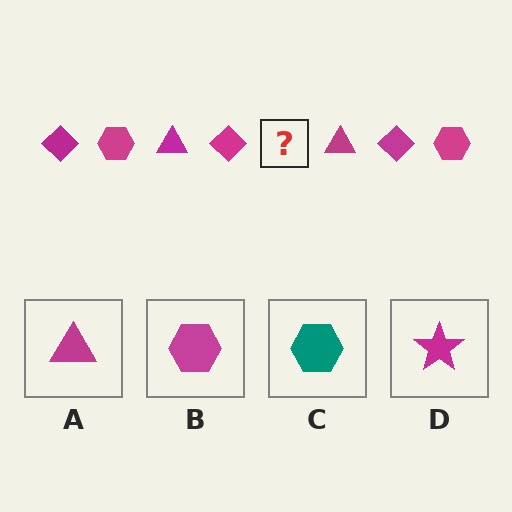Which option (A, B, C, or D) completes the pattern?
B.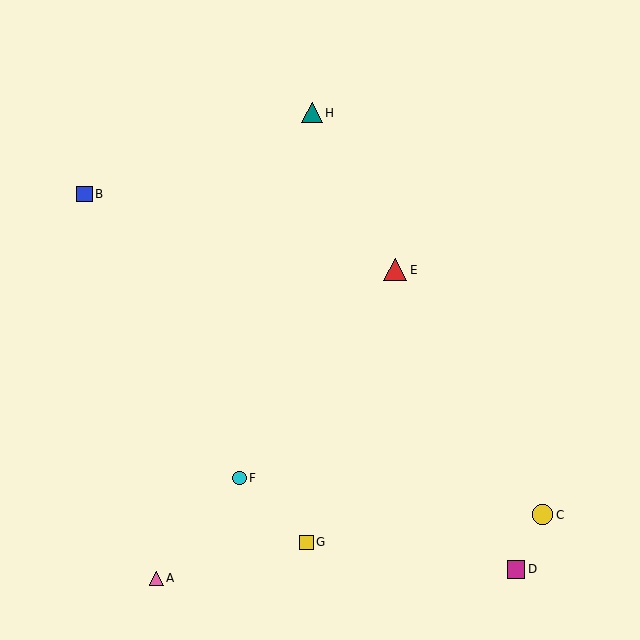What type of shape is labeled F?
Shape F is a cyan circle.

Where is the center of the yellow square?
The center of the yellow square is at (306, 542).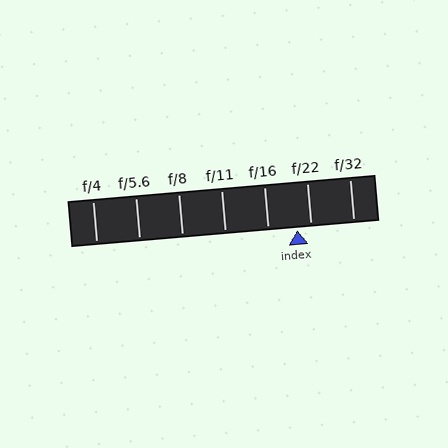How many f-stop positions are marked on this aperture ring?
There are 7 f-stop positions marked.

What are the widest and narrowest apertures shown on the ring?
The widest aperture shown is f/4 and the narrowest is f/32.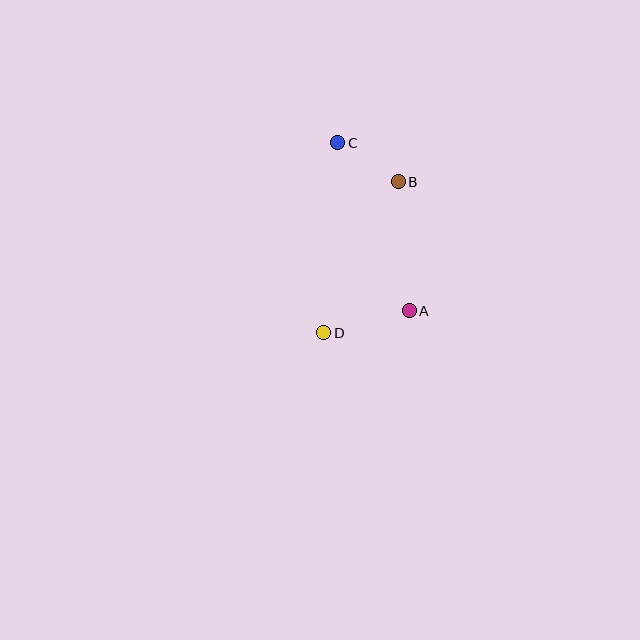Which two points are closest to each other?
Points B and C are closest to each other.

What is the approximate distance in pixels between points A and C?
The distance between A and C is approximately 183 pixels.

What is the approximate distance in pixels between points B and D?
The distance between B and D is approximately 168 pixels.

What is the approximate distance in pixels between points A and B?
The distance between A and B is approximately 129 pixels.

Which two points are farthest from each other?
Points C and D are farthest from each other.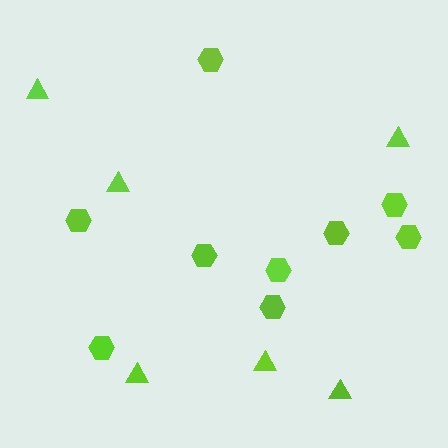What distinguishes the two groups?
There are 2 groups: one group of hexagons (9) and one group of triangles (6).